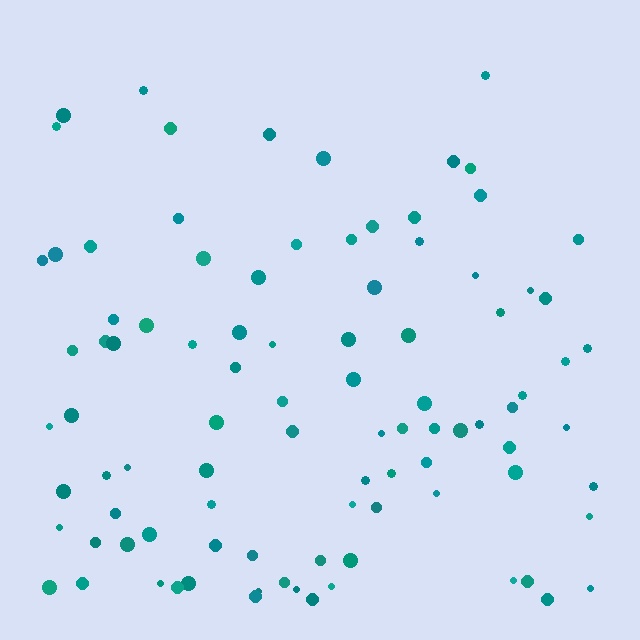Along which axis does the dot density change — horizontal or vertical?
Vertical.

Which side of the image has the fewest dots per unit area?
The top.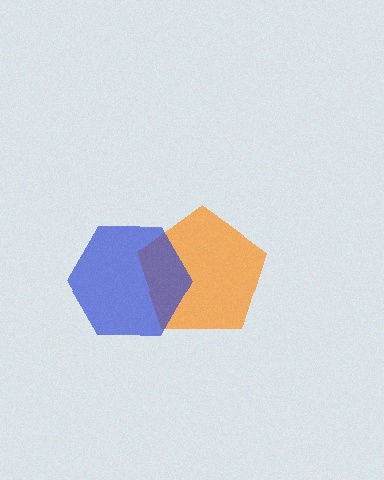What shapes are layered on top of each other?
The layered shapes are: an orange pentagon, a blue hexagon.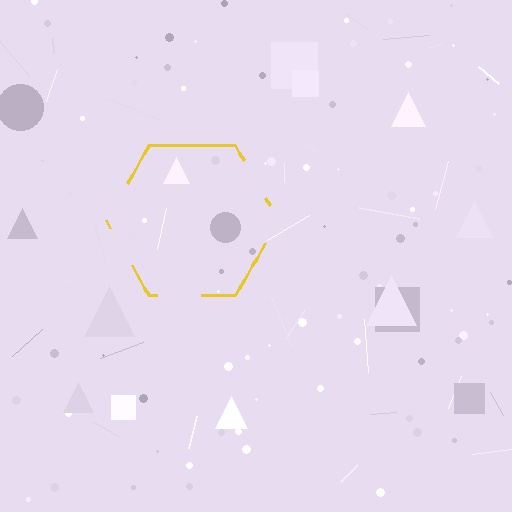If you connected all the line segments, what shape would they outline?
They would outline a hexagon.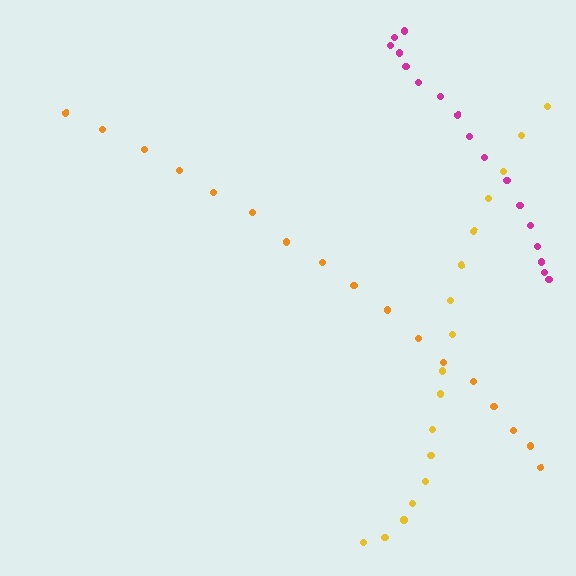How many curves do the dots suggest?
There are 3 distinct paths.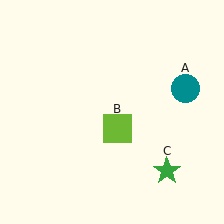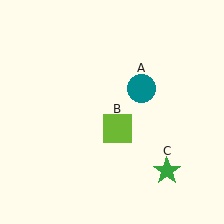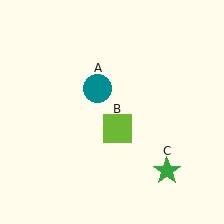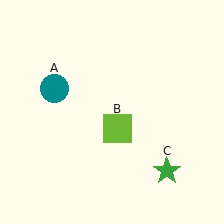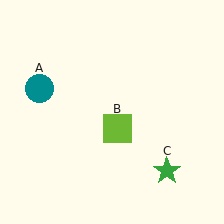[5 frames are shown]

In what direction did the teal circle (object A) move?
The teal circle (object A) moved left.